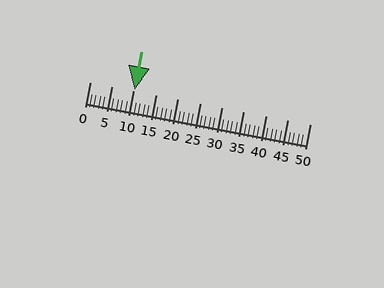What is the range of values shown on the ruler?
The ruler shows values from 0 to 50.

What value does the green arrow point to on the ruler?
The green arrow points to approximately 10.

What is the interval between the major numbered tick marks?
The major tick marks are spaced 5 units apart.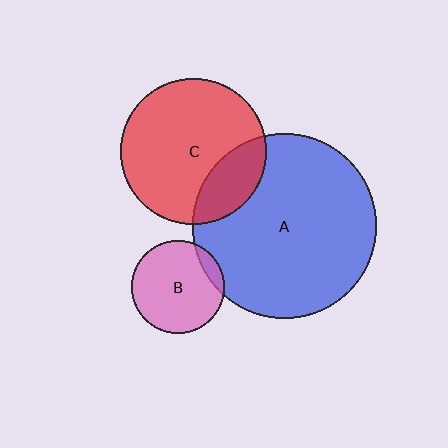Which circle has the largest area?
Circle A (blue).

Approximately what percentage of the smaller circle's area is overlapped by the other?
Approximately 25%.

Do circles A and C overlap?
Yes.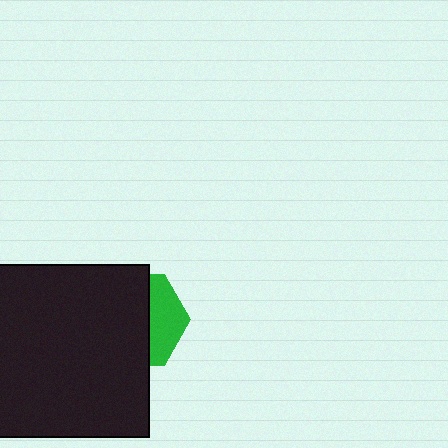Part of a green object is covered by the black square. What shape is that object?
It is a hexagon.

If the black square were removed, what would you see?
You would see the complete green hexagon.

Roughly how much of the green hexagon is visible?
A small part of it is visible (roughly 36%).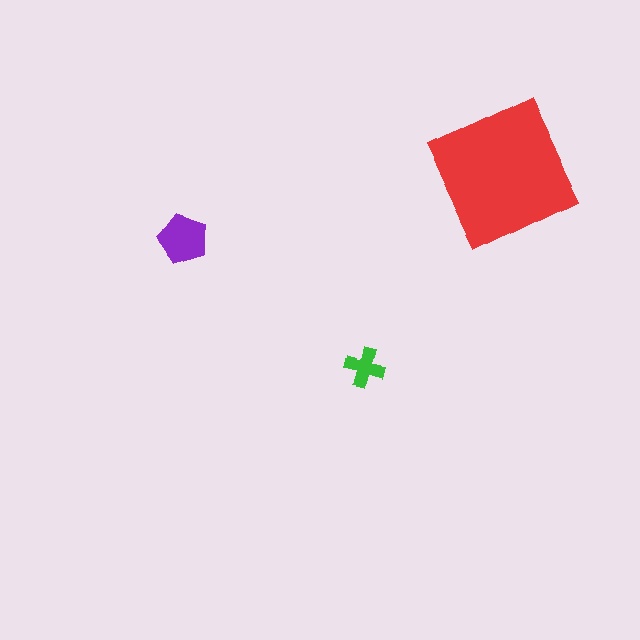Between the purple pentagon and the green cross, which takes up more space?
The purple pentagon.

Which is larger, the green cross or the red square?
The red square.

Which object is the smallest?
The green cross.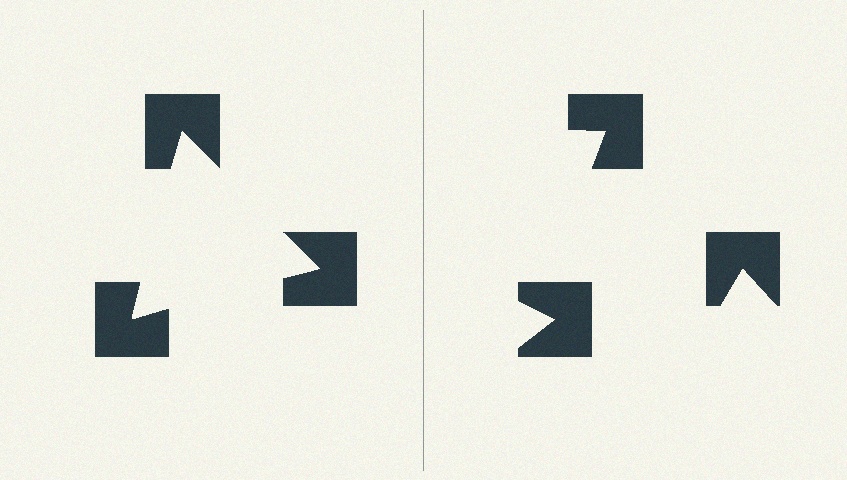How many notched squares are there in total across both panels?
6 — 3 on each side.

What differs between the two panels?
The notched squares are positioned identically on both sides; only the wedge orientations differ. On the left they align to a triangle; on the right they are misaligned.